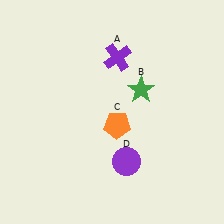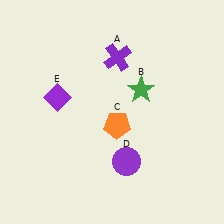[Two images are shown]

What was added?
A purple diamond (E) was added in Image 2.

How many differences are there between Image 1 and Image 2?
There is 1 difference between the two images.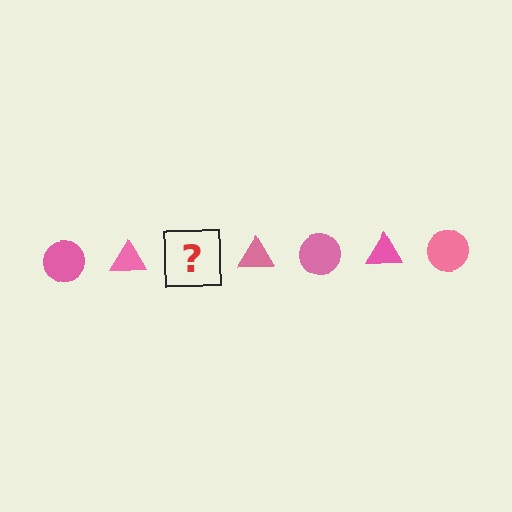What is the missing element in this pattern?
The missing element is a pink circle.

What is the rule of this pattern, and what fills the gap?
The rule is that the pattern cycles through circle, triangle shapes in pink. The gap should be filled with a pink circle.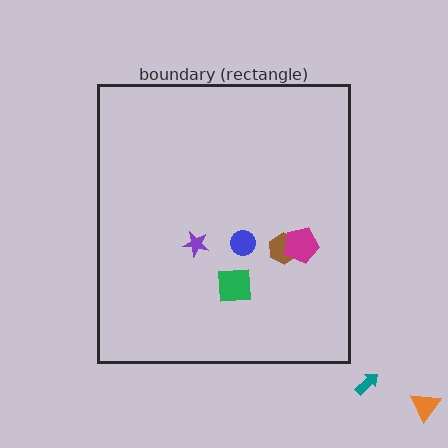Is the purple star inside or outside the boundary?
Inside.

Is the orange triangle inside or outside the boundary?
Outside.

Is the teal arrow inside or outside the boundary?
Outside.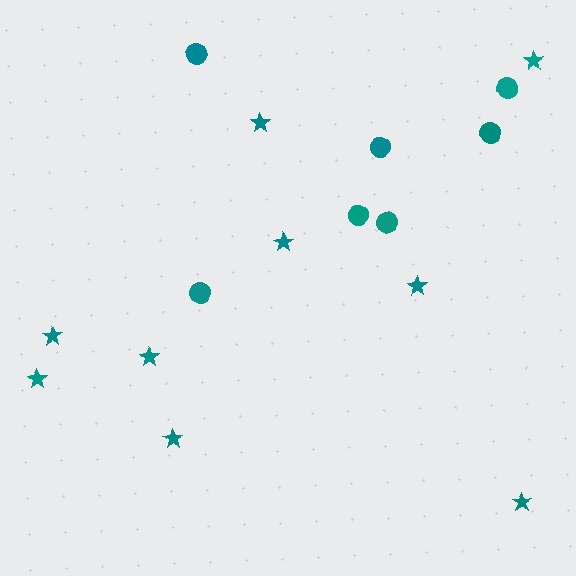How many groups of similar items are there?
There are 2 groups: one group of stars (9) and one group of circles (7).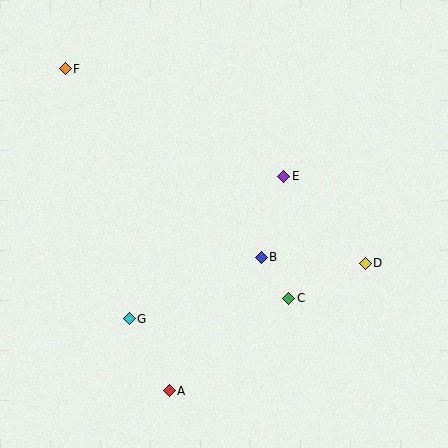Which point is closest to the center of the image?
Point B at (261, 257) is closest to the center.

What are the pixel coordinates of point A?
Point A is at (169, 391).